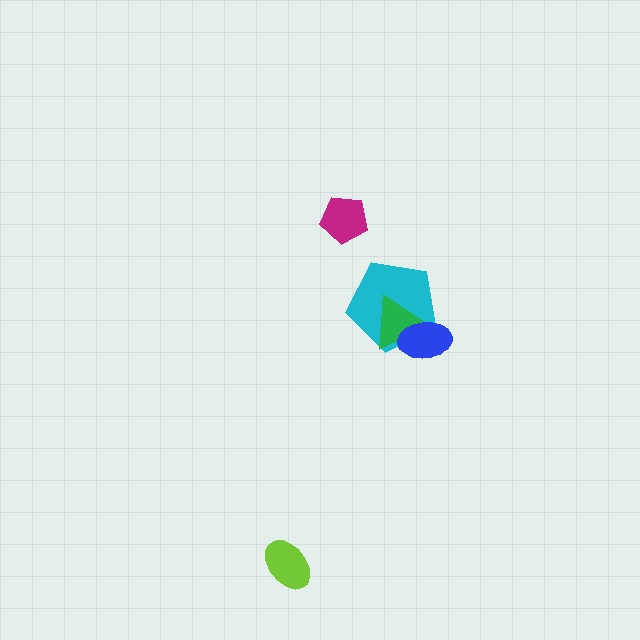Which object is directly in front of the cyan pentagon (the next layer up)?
The green triangle is directly in front of the cyan pentagon.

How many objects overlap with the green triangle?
2 objects overlap with the green triangle.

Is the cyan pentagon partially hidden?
Yes, it is partially covered by another shape.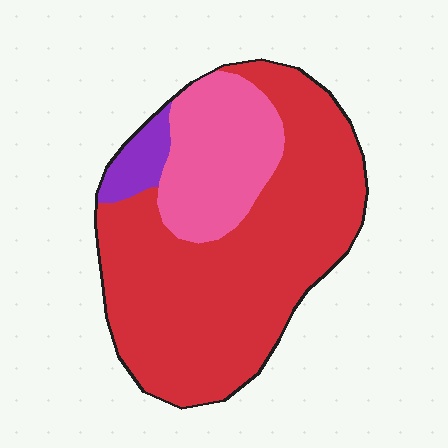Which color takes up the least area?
Purple, at roughly 5%.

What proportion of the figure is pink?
Pink takes up about one quarter (1/4) of the figure.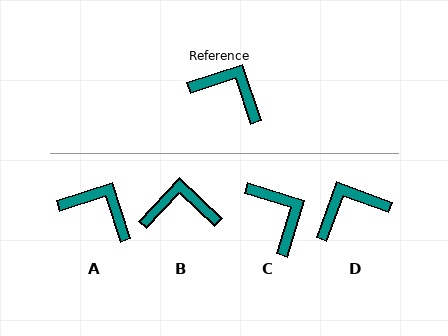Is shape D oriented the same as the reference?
No, it is off by about 52 degrees.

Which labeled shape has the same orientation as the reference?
A.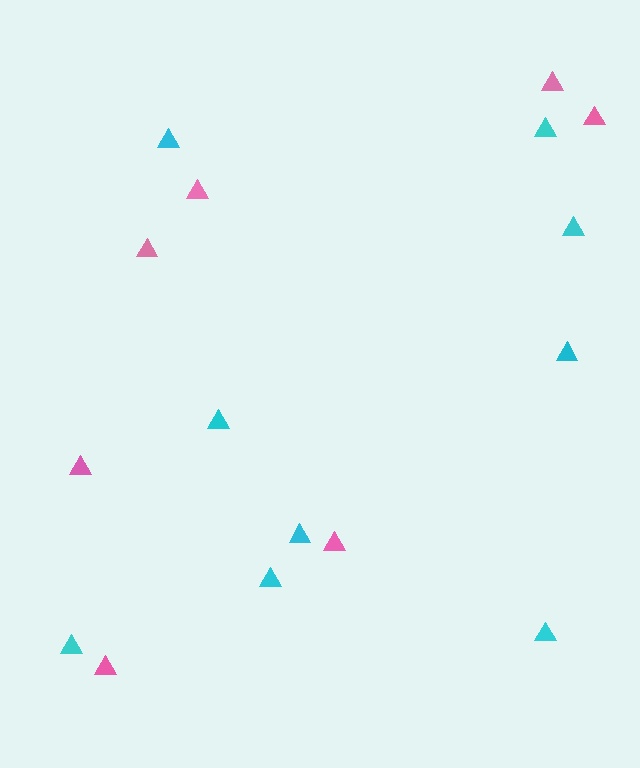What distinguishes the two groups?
There are 2 groups: one group of cyan triangles (9) and one group of pink triangles (7).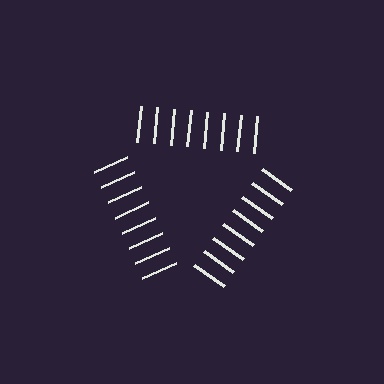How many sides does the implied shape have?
3 sides — the line-ends trace a triangle.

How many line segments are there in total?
24 — 8 along each of the 3 edges.